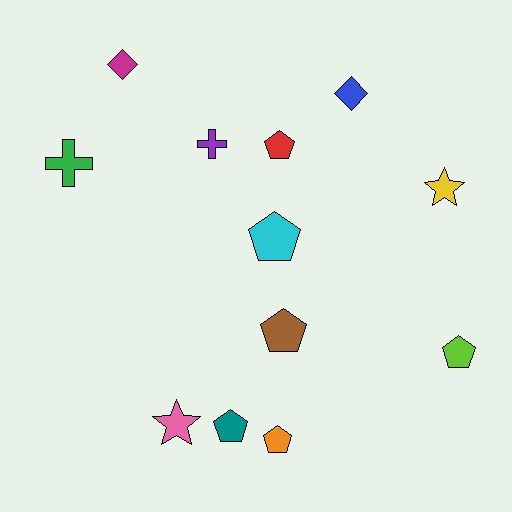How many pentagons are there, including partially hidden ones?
There are 6 pentagons.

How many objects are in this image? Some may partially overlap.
There are 12 objects.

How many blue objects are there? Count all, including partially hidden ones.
There is 1 blue object.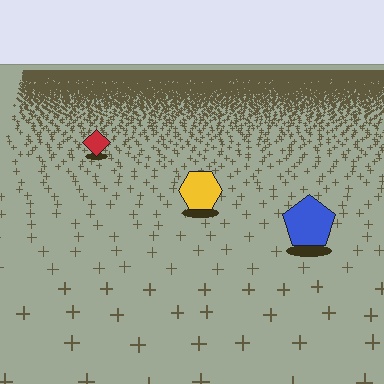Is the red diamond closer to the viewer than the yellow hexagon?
No. The yellow hexagon is closer — you can tell from the texture gradient: the ground texture is coarser near it.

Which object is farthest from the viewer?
The red diamond is farthest from the viewer. It appears smaller and the ground texture around it is denser.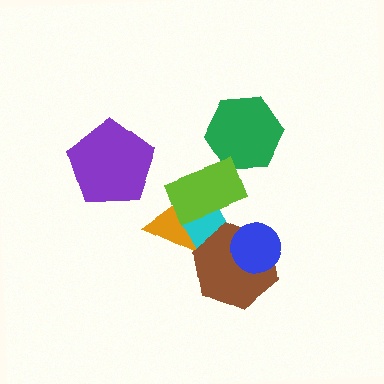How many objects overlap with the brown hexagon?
3 objects overlap with the brown hexagon.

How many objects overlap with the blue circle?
1 object overlaps with the blue circle.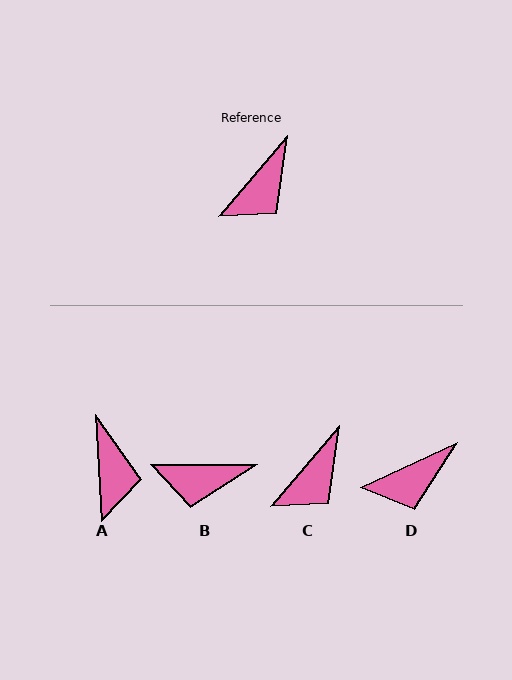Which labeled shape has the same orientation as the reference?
C.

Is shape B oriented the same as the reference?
No, it is off by about 49 degrees.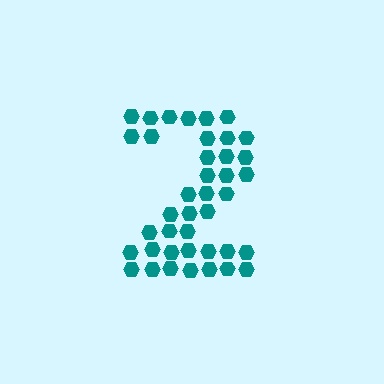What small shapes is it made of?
It is made of small hexagons.